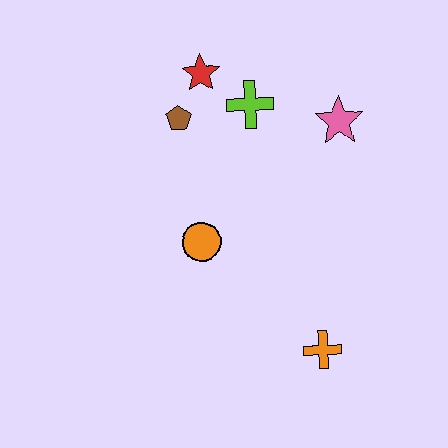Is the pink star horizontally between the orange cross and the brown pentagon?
No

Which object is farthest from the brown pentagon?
The orange cross is farthest from the brown pentagon.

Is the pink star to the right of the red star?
Yes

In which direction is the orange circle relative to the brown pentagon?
The orange circle is below the brown pentagon.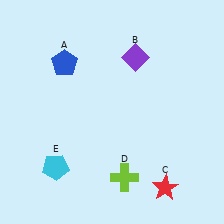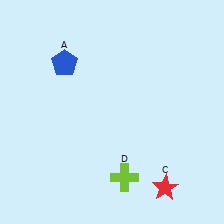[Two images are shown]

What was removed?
The purple diamond (B), the cyan pentagon (E) were removed in Image 2.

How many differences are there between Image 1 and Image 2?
There are 2 differences between the two images.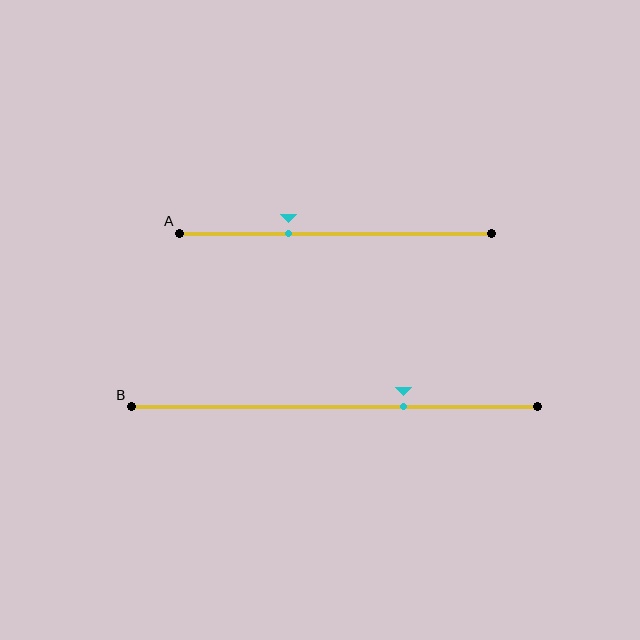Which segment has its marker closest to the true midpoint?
Segment A has its marker closest to the true midpoint.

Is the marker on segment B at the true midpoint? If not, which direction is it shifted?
No, the marker on segment B is shifted to the right by about 17% of the segment length.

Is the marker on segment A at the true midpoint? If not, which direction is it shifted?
No, the marker on segment A is shifted to the left by about 15% of the segment length.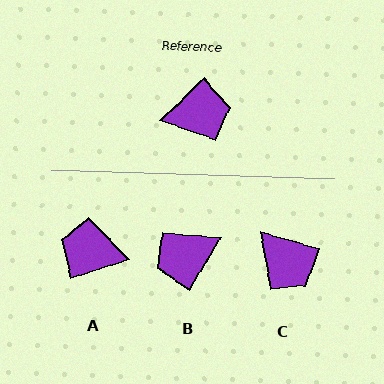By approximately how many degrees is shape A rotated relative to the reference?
Approximately 153 degrees counter-clockwise.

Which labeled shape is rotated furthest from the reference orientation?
B, about 165 degrees away.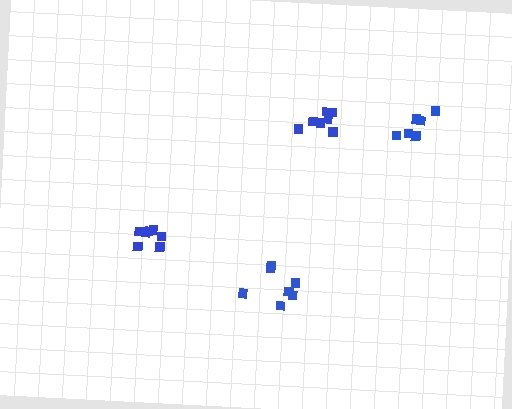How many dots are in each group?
Group 1: 7 dots, Group 2: 7 dots, Group 3: 7 dots, Group 4: 6 dots (27 total).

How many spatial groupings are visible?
There are 4 spatial groupings.